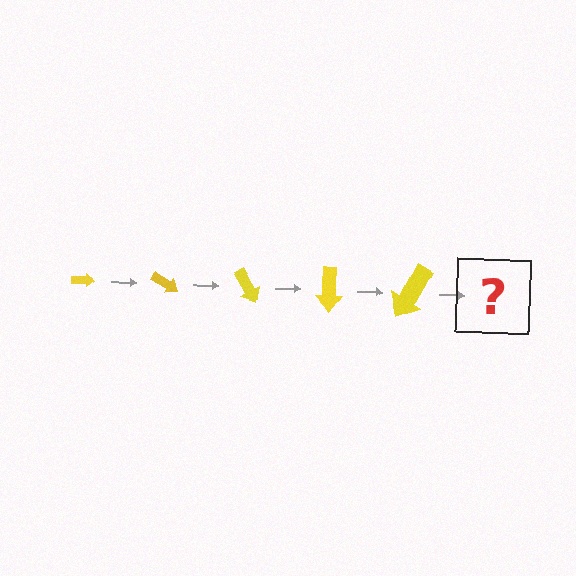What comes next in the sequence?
The next element should be an arrow, larger than the previous one and rotated 150 degrees from the start.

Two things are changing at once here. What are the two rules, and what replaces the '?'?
The two rules are that the arrow grows larger each step and it rotates 30 degrees each step. The '?' should be an arrow, larger than the previous one and rotated 150 degrees from the start.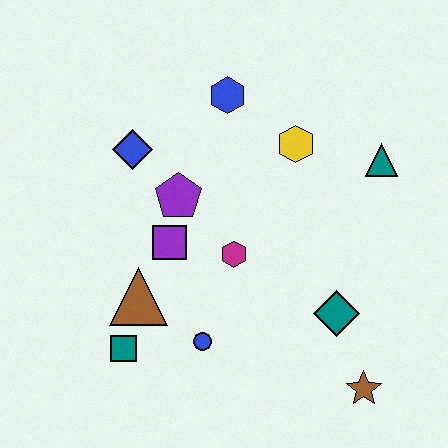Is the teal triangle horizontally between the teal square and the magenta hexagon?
No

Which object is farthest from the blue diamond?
The brown star is farthest from the blue diamond.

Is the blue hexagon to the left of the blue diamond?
No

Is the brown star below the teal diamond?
Yes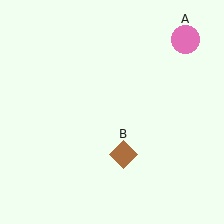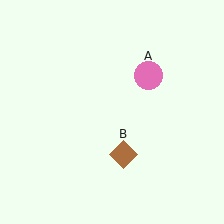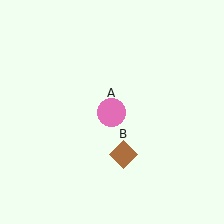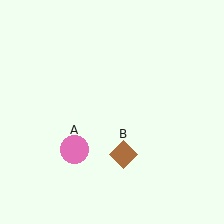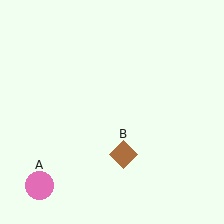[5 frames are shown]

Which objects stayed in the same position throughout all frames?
Brown diamond (object B) remained stationary.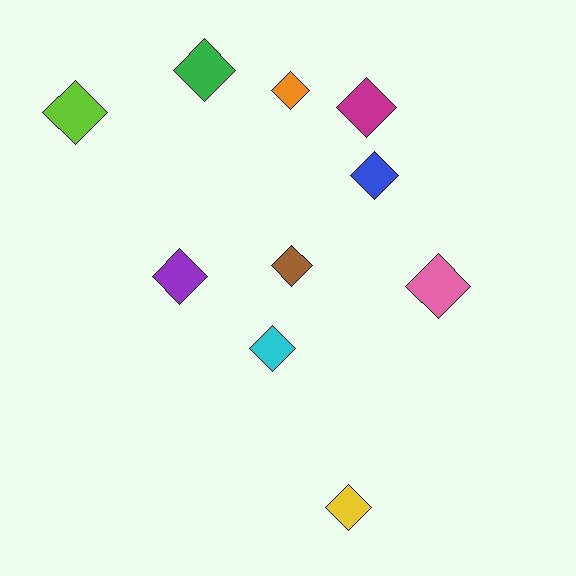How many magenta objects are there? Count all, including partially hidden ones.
There is 1 magenta object.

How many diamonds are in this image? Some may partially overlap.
There are 10 diamonds.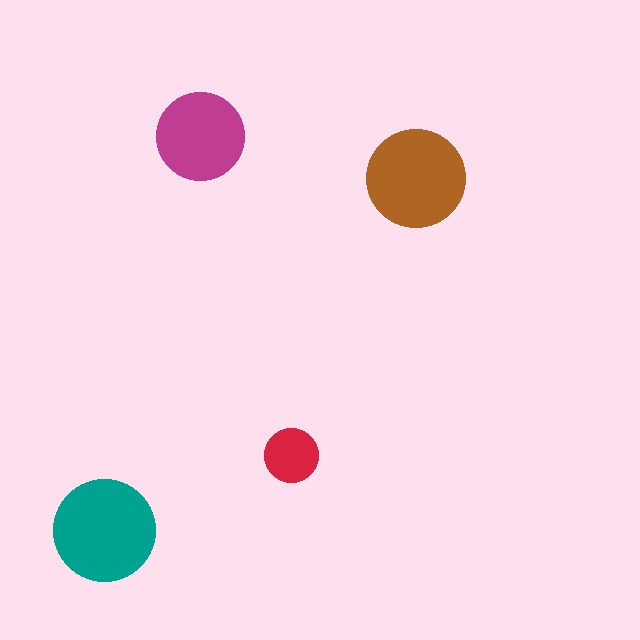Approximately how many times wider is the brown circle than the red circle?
About 2 times wider.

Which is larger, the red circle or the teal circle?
The teal one.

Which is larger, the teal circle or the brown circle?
The teal one.